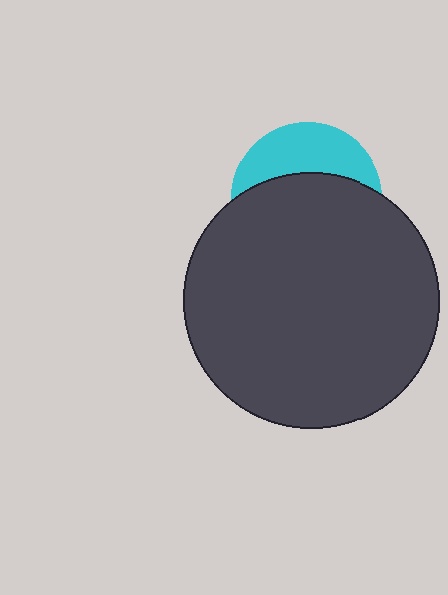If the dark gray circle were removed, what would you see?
You would see the complete cyan circle.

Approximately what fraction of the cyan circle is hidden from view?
Roughly 65% of the cyan circle is hidden behind the dark gray circle.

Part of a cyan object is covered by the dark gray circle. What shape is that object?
It is a circle.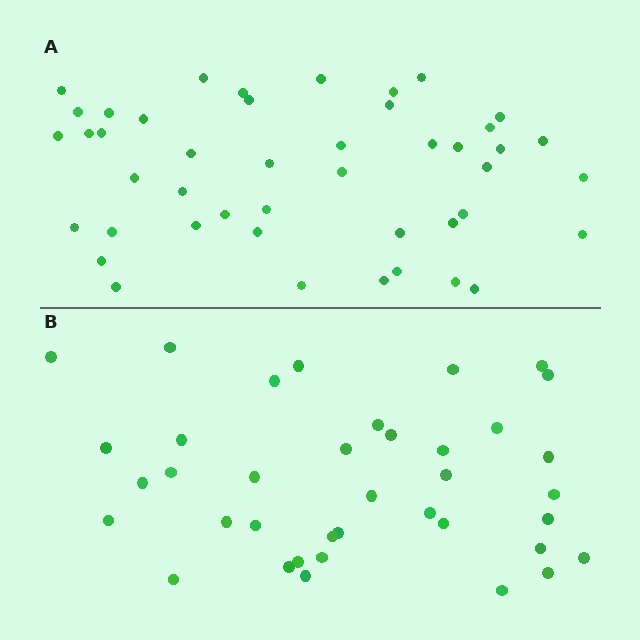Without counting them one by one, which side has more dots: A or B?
Region A (the top region) has more dots.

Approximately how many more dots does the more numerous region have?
Region A has roughly 8 or so more dots than region B.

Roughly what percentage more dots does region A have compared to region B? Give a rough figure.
About 20% more.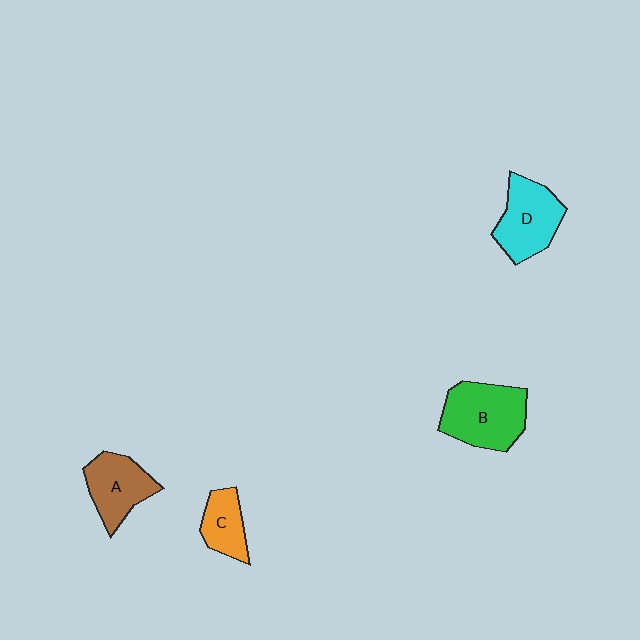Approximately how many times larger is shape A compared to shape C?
Approximately 1.4 times.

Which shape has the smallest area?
Shape C (orange).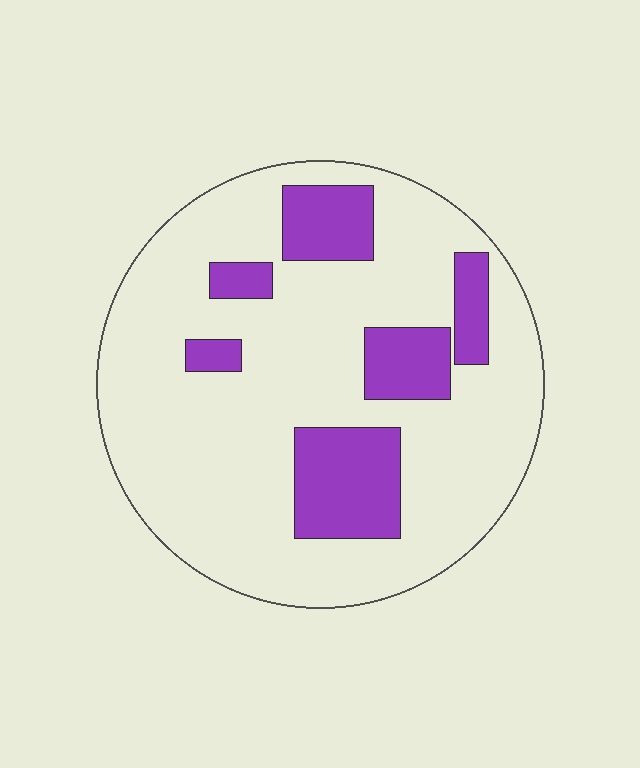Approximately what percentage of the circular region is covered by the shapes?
Approximately 20%.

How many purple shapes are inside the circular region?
6.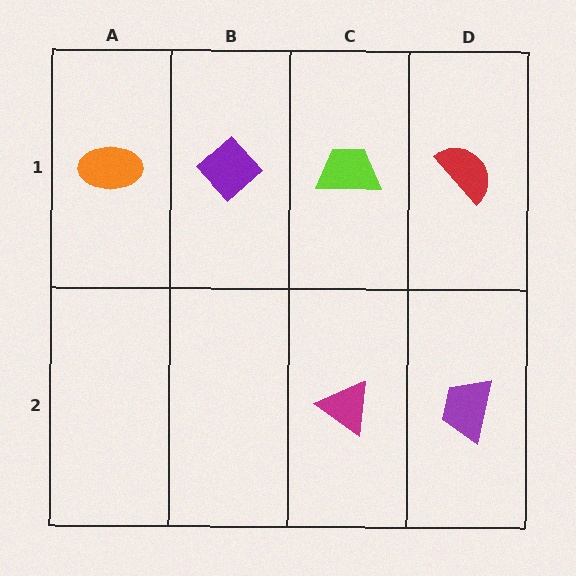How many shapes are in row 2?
2 shapes.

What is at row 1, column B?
A purple diamond.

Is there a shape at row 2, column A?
No, that cell is empty.